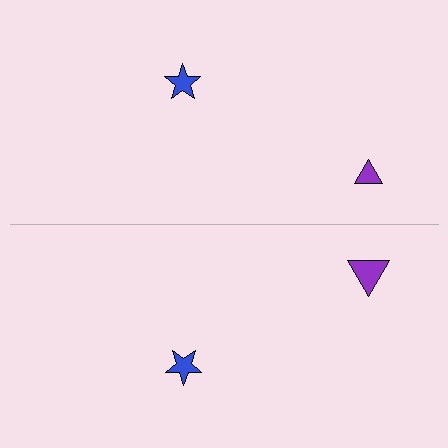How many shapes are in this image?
There are 4 shapes in this image.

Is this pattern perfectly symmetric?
No, the pattern is not perfectly symmetric. The purple triangle on the bottom side has a different size than its mirror counterpart.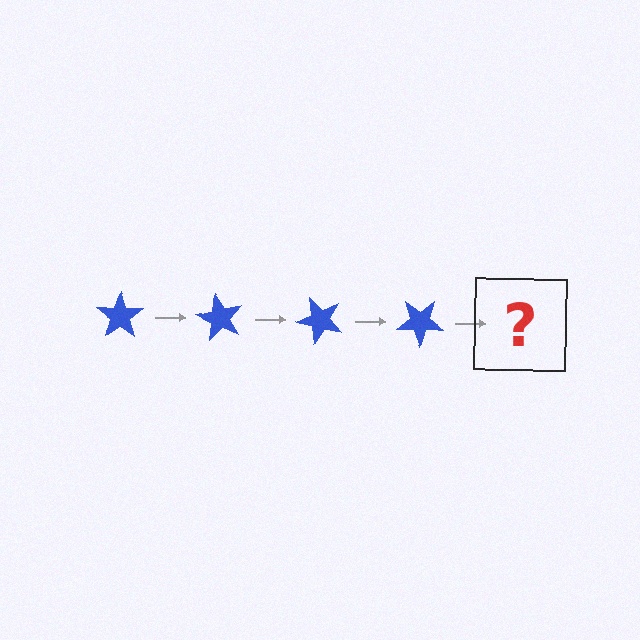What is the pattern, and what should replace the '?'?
The pattern is that the star rotates 60 degrees each step. The '?' should be a blue star rotated 240 degrees.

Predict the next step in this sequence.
The next step is a blue star rotated 240 degrees.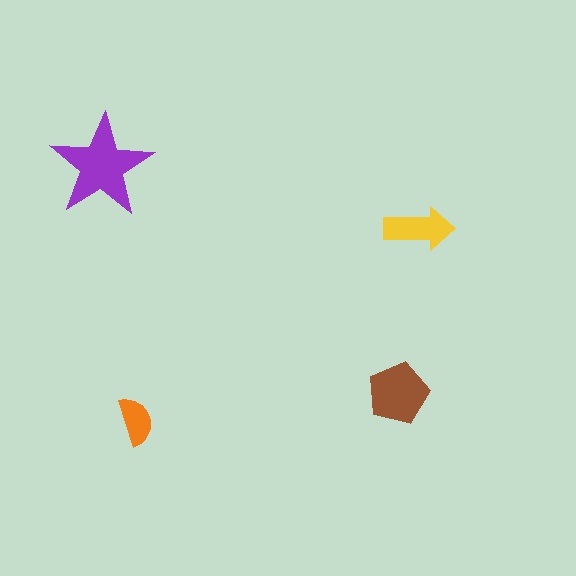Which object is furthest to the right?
The yellow arrow is rightmost.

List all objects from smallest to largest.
The orange semicircle, the yellow arrow, the brown pentagon, the purple star.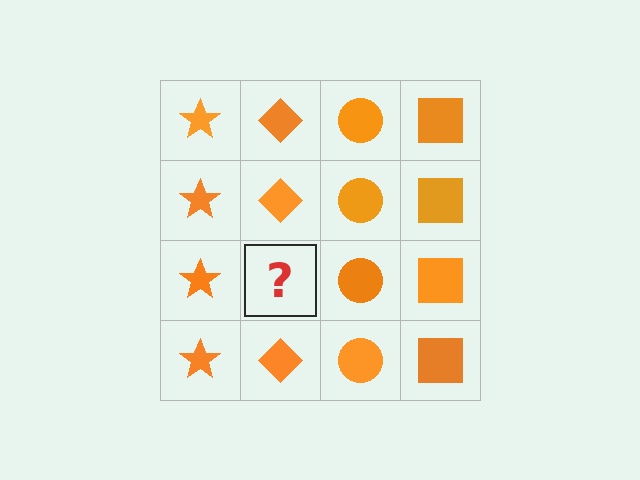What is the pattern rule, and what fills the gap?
The rule is that each column has a consistent shape. The gap should be filled with an orange diamond.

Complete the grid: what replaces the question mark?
The question mark should be replaced with an orange diamond.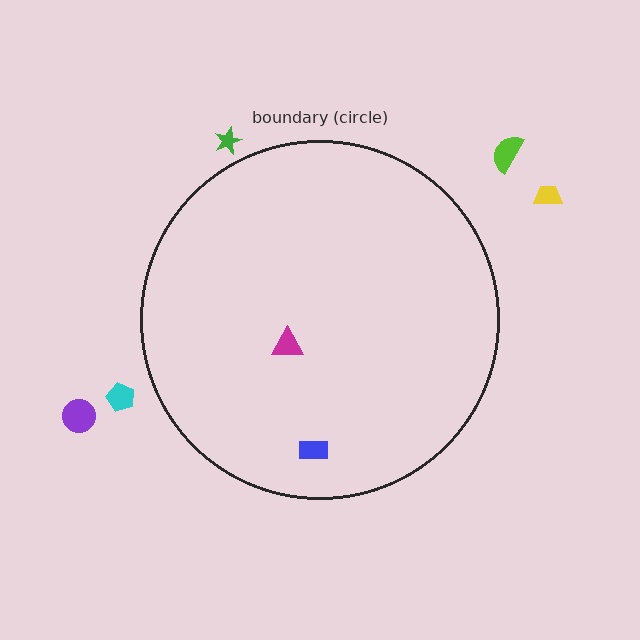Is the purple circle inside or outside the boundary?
Outside.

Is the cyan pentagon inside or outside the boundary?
Outside.